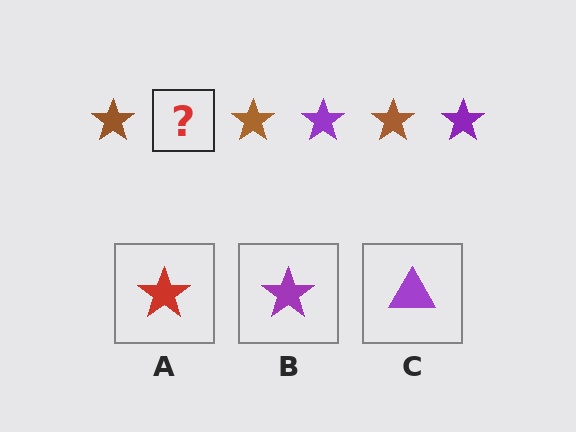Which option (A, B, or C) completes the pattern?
B.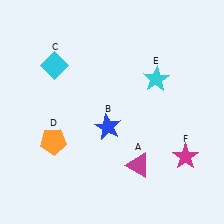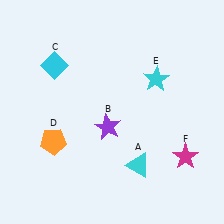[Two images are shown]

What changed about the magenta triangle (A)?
In Image 1, A is magenta. In Image 2, it changed to cyan.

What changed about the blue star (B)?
In Image 1, B is blue. In Image 2, it changed to purple.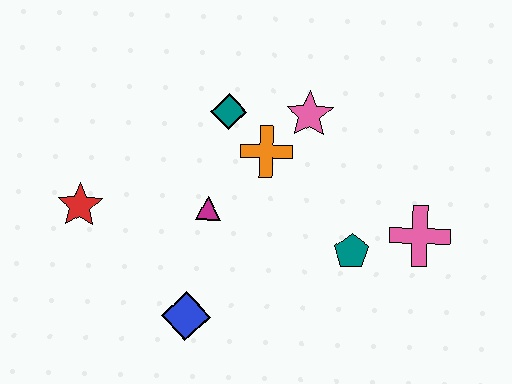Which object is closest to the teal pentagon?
The pink cross is closest to the teal pentagon.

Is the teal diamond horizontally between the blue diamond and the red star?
No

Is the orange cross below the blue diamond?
No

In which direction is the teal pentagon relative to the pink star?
The teal pentagon is below the pink star.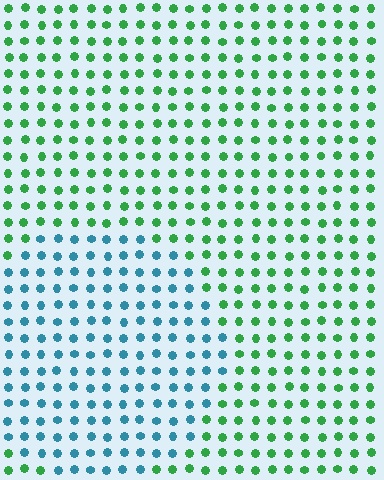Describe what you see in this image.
The image is filled with small green elements in a uniform arrangement. A circle-shaped region is visible where the elements are tinted to a slightly different hue, forming a subtle color boundary.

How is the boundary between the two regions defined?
The boundary is defined purely by a slight shift in hue (about 62 degrees). Spacing, size, and orientation are identical on both sides.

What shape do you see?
I see a circle.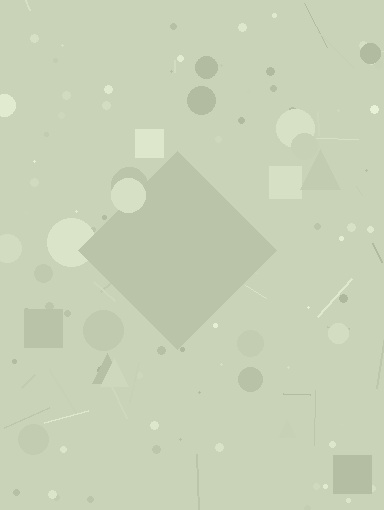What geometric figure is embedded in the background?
A diamond is embedded in the background.